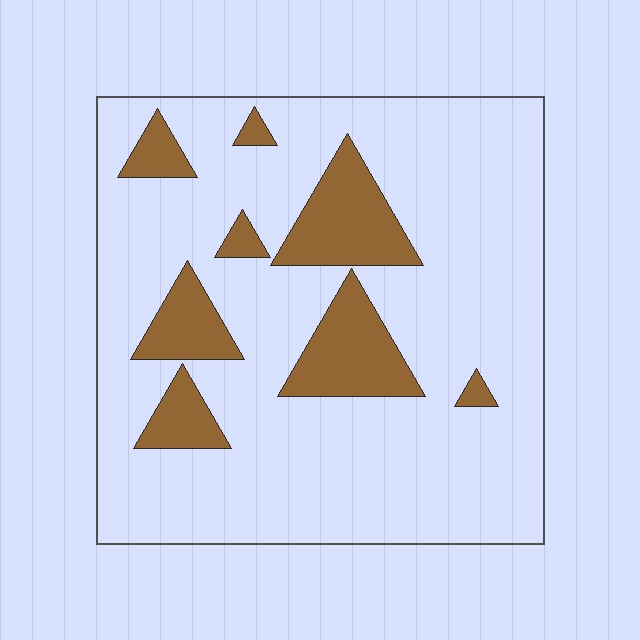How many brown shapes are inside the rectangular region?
8.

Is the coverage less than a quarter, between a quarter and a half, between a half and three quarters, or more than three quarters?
Less than a quarter.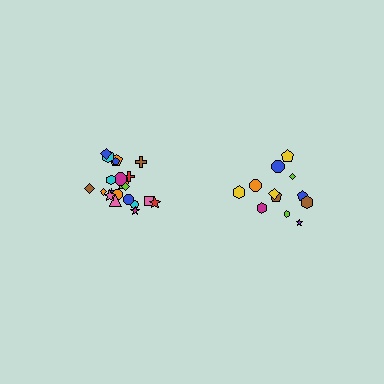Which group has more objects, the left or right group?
The left group.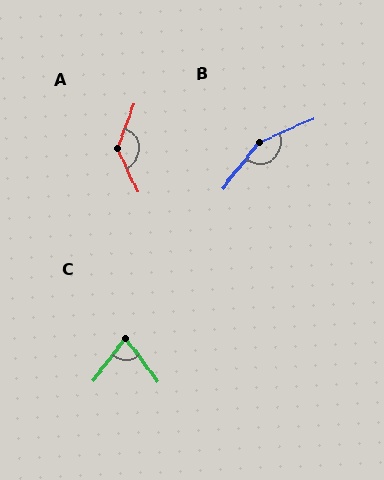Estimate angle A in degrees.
Approximately 134 degrees.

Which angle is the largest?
B, at approximately 152 degrees.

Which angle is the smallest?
C, at approximately 74 degrees.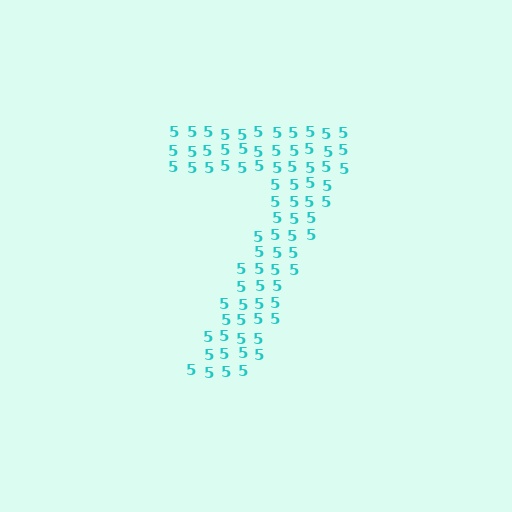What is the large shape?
The large shape is the digit 7.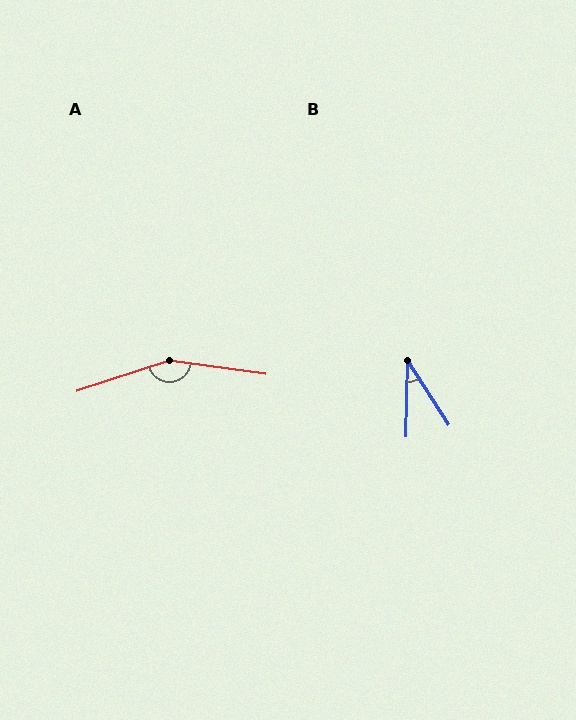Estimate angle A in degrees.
Approximately 154 degrees.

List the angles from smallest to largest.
B (34°), A (154°).